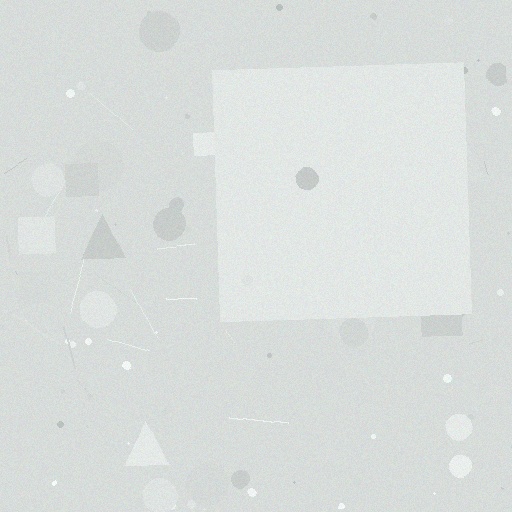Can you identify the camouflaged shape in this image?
The camouflaged shape is a square.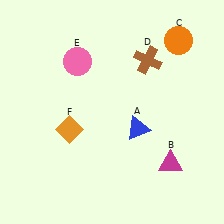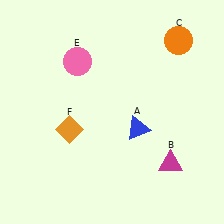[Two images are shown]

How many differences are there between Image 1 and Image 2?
There is 1 difference between the two images.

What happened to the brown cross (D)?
The brown cross (D) was removed in Image 2. It was in the top-right area of Image 1.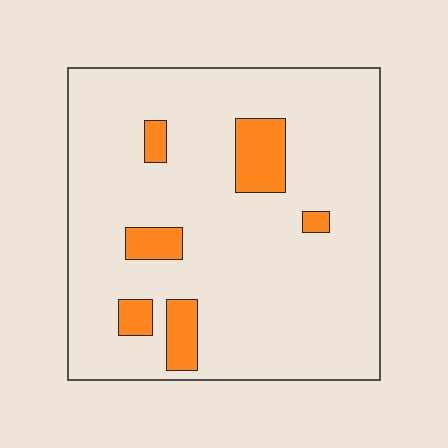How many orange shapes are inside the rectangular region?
6.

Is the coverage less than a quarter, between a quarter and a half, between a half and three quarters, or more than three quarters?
Less than a quarter.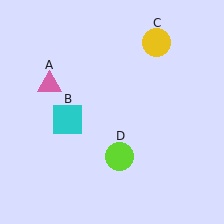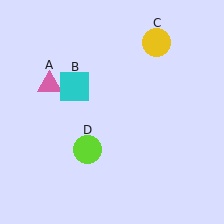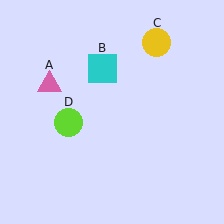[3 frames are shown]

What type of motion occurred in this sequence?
The cyan square (object B), lime circle (object D) rotated clockwise around the center of the scene.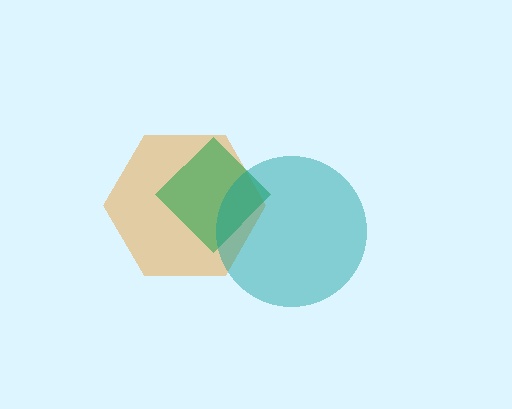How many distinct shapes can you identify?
There are 3 distinct shapes: an orange hexagon, a green diamond, a teal circle.